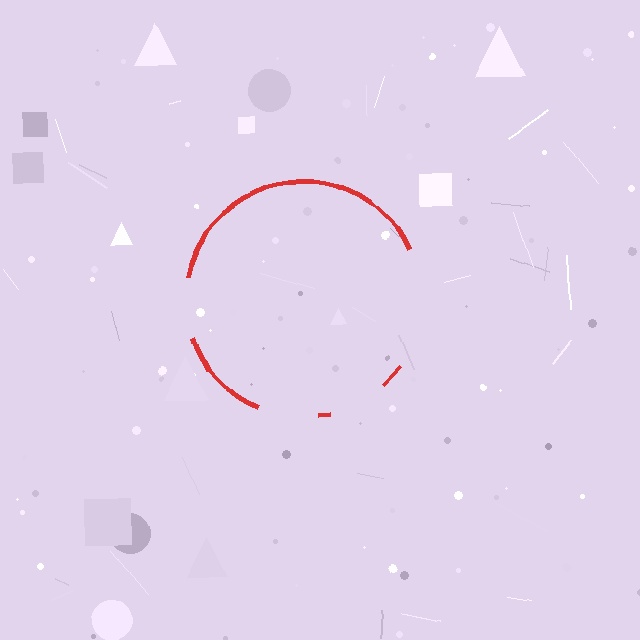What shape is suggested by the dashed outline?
The dashed outline suggests a circle.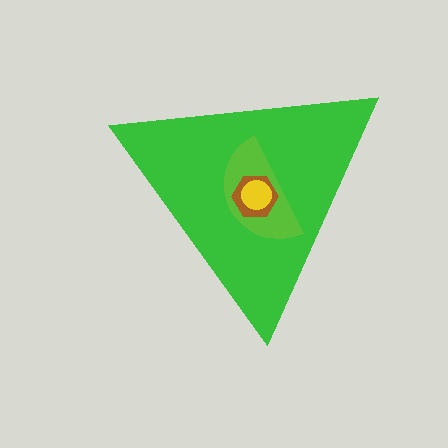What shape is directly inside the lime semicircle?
The brown hexagon.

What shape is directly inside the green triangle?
The lime semicircle.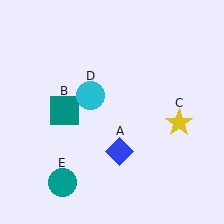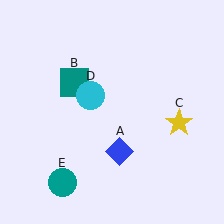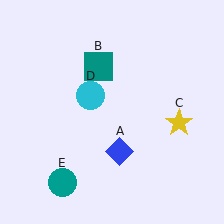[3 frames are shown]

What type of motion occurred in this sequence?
The teal square (object B) rotated clockwise around the center of the scene.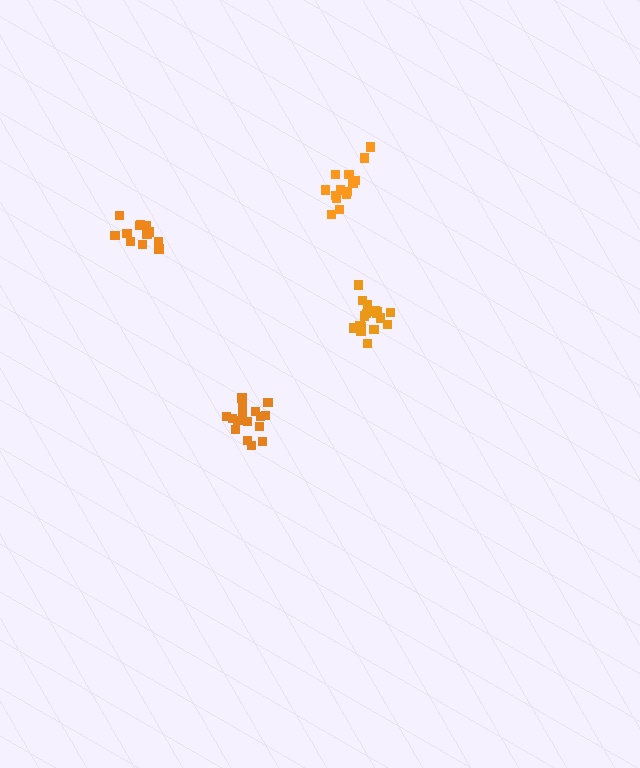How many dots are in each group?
Group 1: 18 dots, Group 2: 16 dots, Group 3: 15 dots, Group 4: 13 dots (62 total).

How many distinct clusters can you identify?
There are 4 distinct clusters.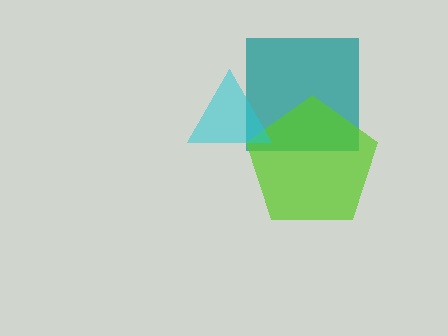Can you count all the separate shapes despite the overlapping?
Yes, there are 3 separate shapes.